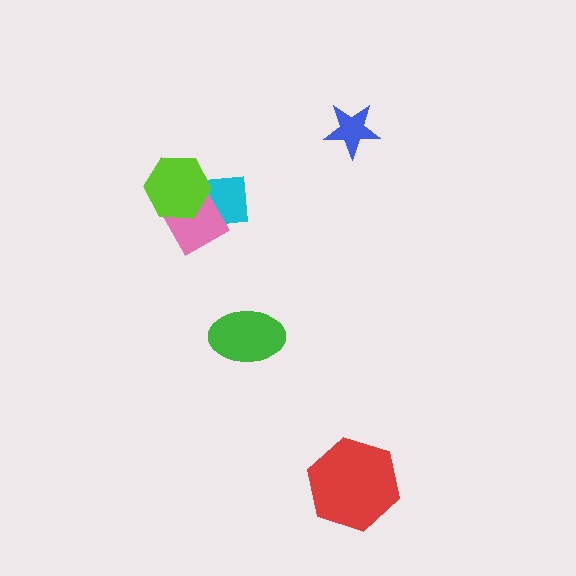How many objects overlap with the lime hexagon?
2 objects overlap with the lime hexagon.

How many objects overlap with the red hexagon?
0 objects overlap with the red hexagon.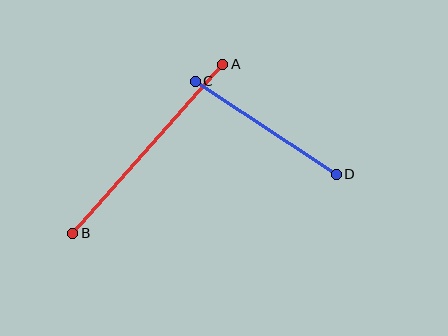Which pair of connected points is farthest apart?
Points A and B are farthest apart.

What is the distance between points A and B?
The distance is approximately 226 pixels.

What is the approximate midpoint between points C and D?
The midpoint is at approximately (266, 128) pixels.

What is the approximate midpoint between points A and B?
The midpoint is at approximately (148, 149) pixels.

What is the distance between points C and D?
The distance is approximately 169 pixels.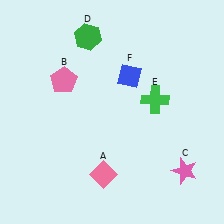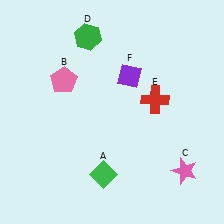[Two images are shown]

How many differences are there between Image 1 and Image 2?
There are 3 differences between the two images.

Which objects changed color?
A changed from pink to green. E changed from green to red. F changed from blue to purple.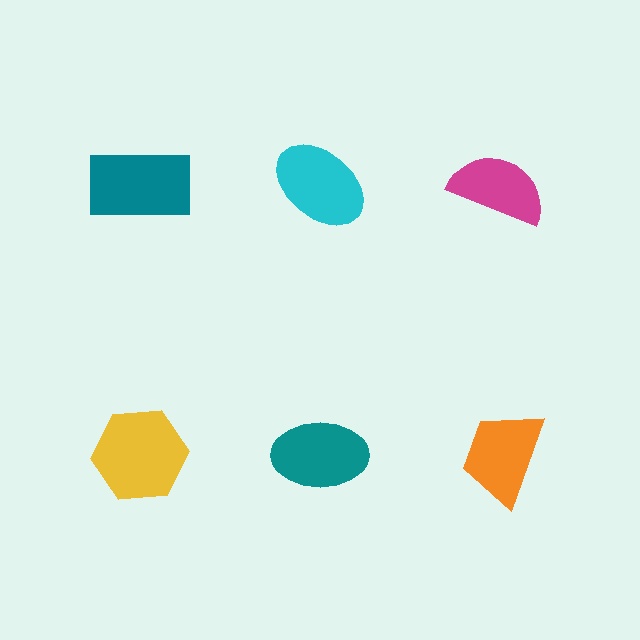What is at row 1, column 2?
A cyan ellipse.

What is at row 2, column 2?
A teal ellipse.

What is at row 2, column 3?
An orange trapezoid.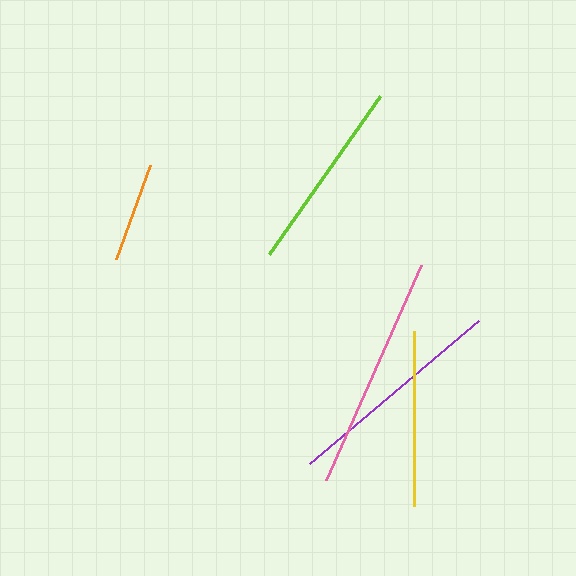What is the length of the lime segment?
The lime segment is approximately 193 pixels long.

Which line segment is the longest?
The pink line is the longest at approximately 235 pixels.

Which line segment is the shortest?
The orange line is the shortest at approximately 99 pixels.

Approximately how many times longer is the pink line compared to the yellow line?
The pink line is approximately 1.3 times the length of the yellow line.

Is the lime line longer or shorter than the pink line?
The pink line is longer than the lime line.